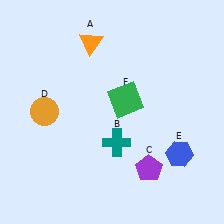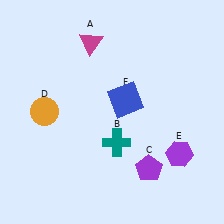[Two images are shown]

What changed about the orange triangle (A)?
In Image 1, A is orange. In Image 2, it changed to magenta.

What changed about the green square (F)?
In Image 1, F is green. In Image 2, it changed to blue.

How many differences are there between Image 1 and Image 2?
There are 3 differences between the two images.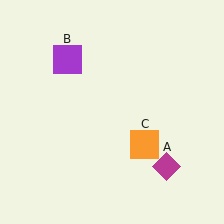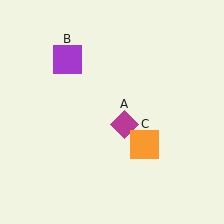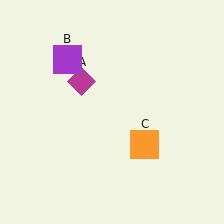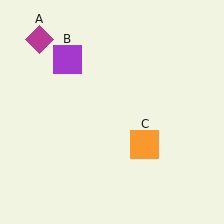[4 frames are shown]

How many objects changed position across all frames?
1 object changed position: magenta diamond (object A).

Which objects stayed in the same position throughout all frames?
Purple square (object B) and orange square (object C) remained stationary.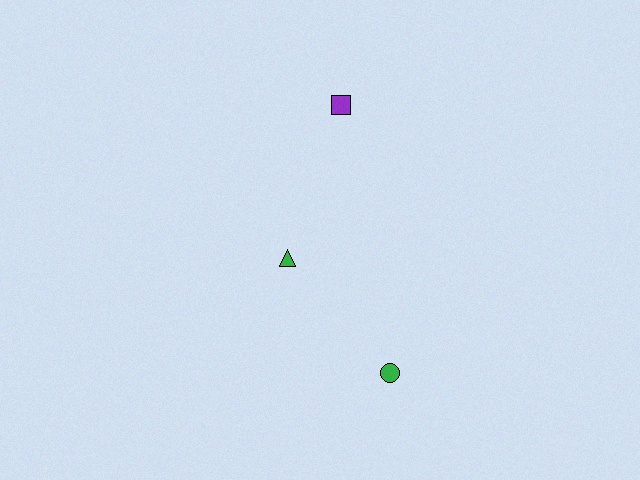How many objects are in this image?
There are 3 objects.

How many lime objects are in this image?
There are no lime objects.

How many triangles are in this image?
There is 1 triangle.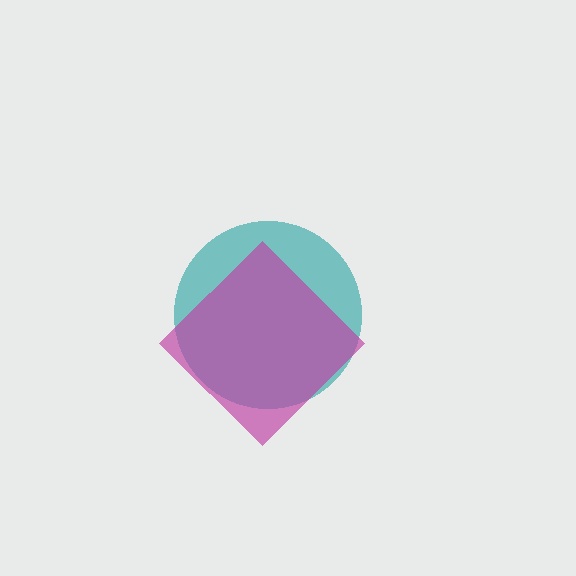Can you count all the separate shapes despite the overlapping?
Yes, there are 2 separate shapes.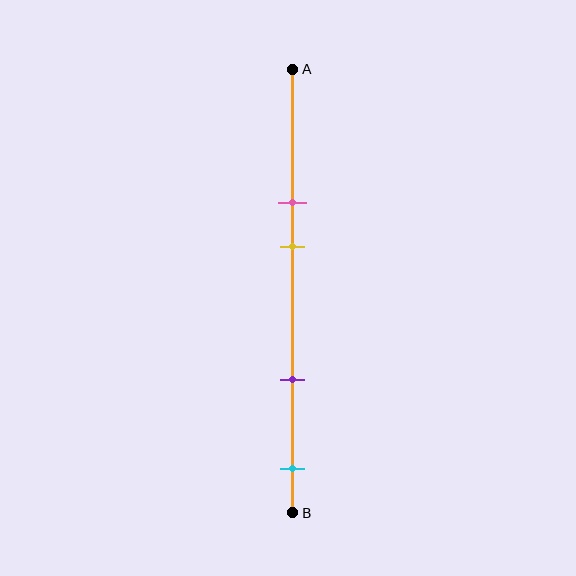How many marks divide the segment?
There are 4 marks dividing the segment.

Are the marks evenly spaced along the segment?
No, the marks are not evenly spaced.